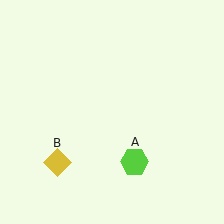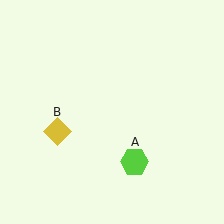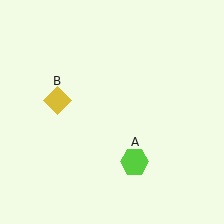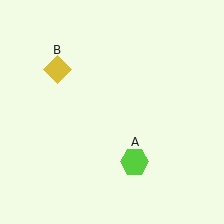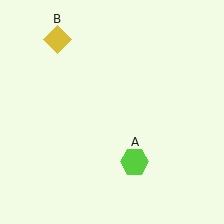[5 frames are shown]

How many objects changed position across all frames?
1 object changed position: yellow diamond (object B).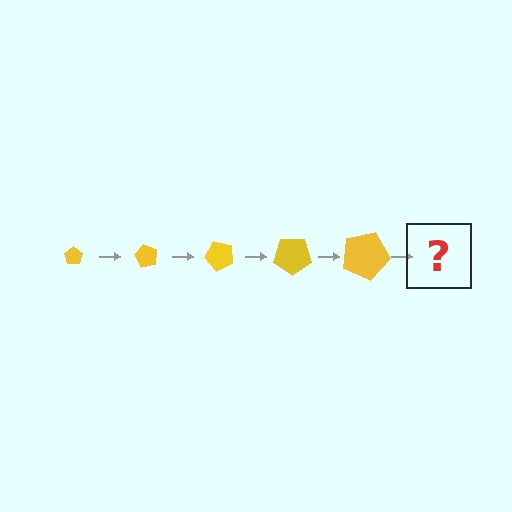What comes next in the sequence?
The next element should be a pentagon, larger than the previous one and rotated 300 degrees from the start.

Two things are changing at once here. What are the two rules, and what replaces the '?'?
The two rules are that the pentagon grows larger each step and it rotates 60 degrees each step. The '?' should be a pentagon, larger than the previous one and rotated 300 degrees from the start.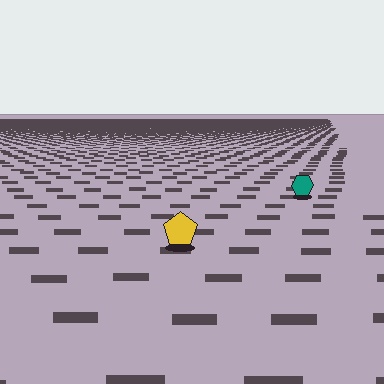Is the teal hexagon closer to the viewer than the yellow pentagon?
No. The yellow pentagon is closer — you can tell from the texture gradient: the ground texture is coarser near it.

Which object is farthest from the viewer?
The teal hexagon is farthest from the viewer. It appears smaller and the ground texture around it is denser.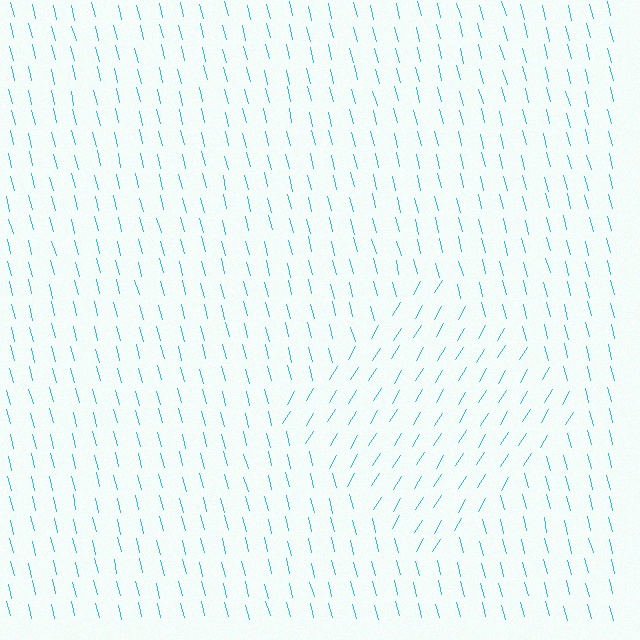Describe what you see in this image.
The image is filled with small cyan line segments. A diamond region in the image has lines oriented differently from the surrounding lines, creating a visible texture boundary.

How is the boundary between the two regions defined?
The boundary is defined purely by a change in line orientation (approximately 45 degrees difference). All lines are the same color and thickness.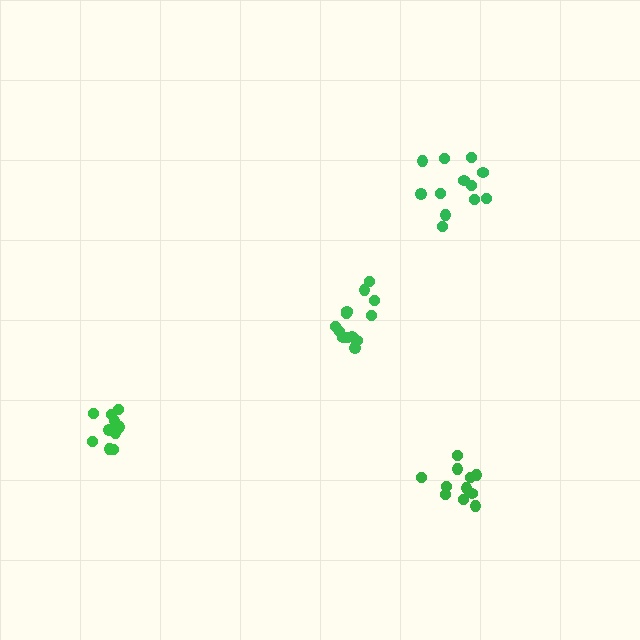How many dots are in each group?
Group 1: 12 dots, Group 2: 10 dots, Group 3: 11 dots, Group 4: 13 dots (46 total).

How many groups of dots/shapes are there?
There are 4 groups.